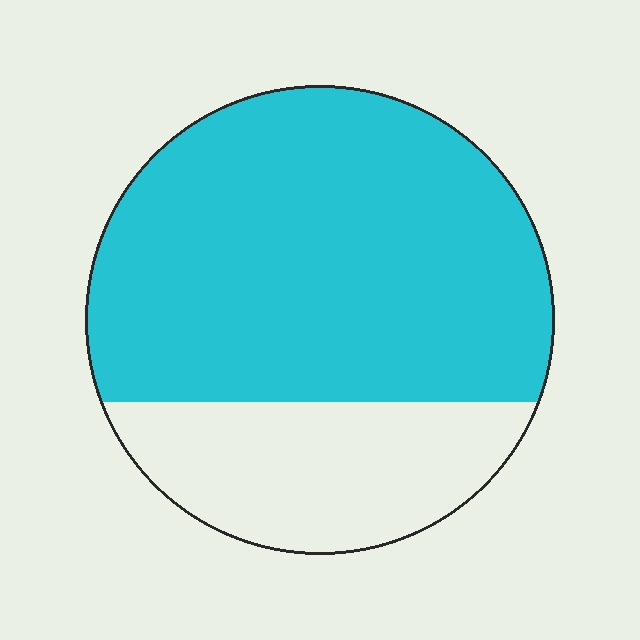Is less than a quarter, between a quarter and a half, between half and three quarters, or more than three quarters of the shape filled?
Between half and three quarters.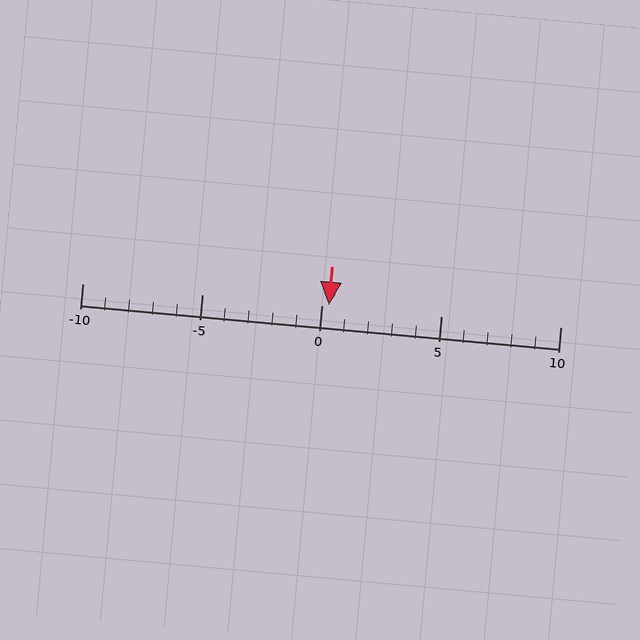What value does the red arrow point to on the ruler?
The red arrow points to approximately 0.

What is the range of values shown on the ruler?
The ruler shows values from -10 to 10.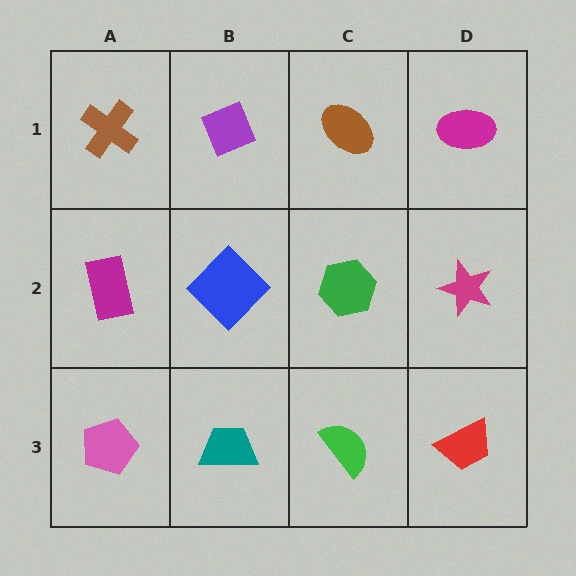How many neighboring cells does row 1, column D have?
2.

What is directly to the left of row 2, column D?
A green hexagon.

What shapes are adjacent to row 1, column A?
A magenta rectangle (row 2, column A), a purple diamond (row 1, column B).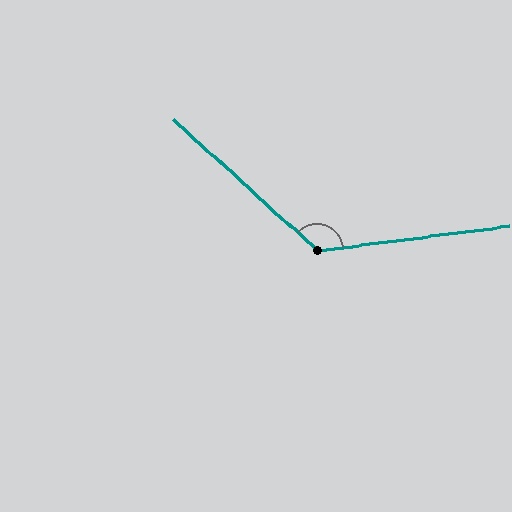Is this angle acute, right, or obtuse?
It is obtuse.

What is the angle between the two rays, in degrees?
Approximately 131 degrees.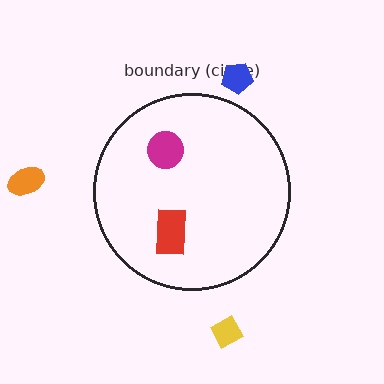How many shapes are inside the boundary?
2 inside, 3 outside.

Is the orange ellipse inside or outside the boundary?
Outside.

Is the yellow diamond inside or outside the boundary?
Outside.